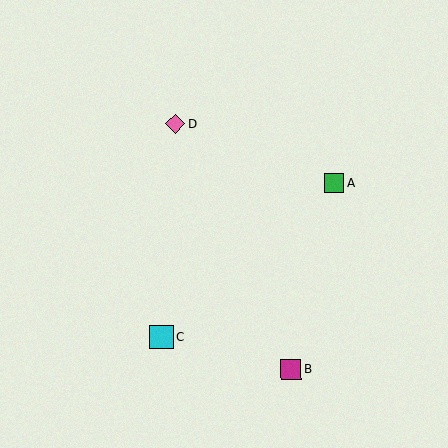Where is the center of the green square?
The center of the green square is at (334, 183).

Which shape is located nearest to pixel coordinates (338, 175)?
The green square (labeled A) at (334, 183) is nearest to that location.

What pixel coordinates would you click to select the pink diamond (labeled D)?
Click at (175, 124) to select the pink diamond D.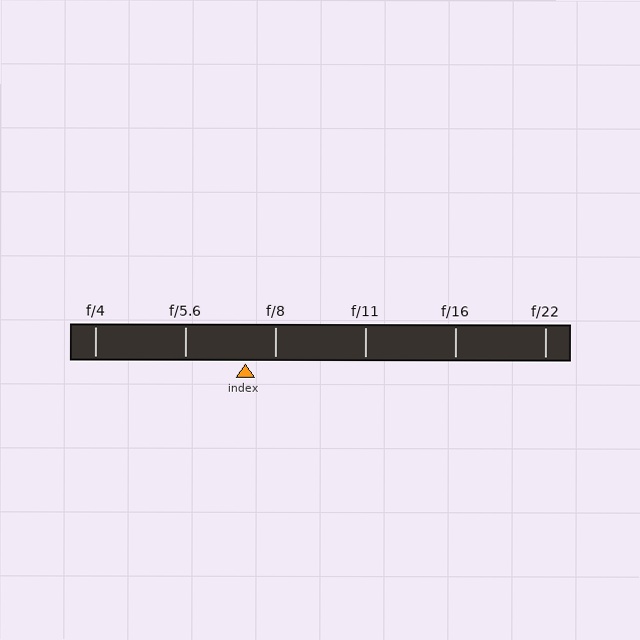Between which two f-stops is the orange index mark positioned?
The index mark is between f/5.6 and f/8.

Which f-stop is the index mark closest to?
The index mark is closest to f/8.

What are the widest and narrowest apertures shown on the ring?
The widest aperture shown is f/4 and the narrowest is f/22.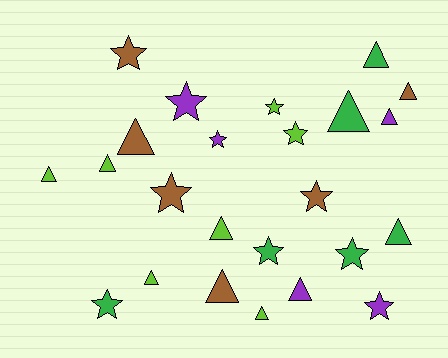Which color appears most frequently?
Lime, with 7 objects.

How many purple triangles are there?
There are 2 purple triangles.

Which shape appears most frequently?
Triangle, with 13 objects.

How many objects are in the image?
There are 24 objects.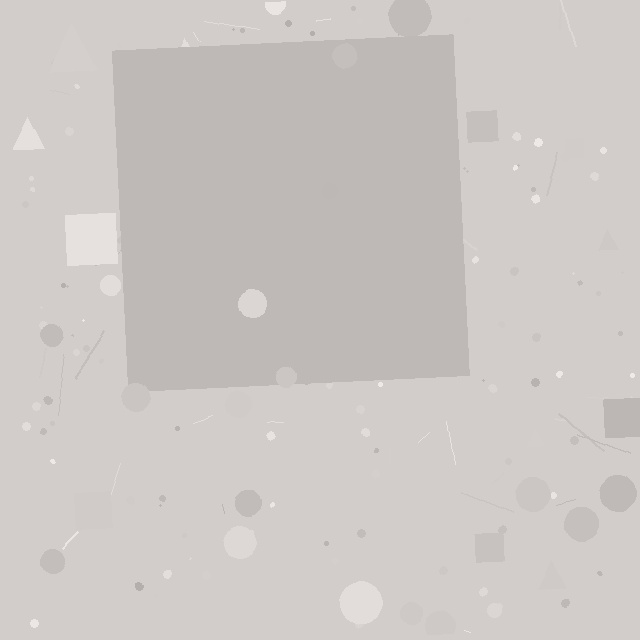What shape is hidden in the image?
A square is hidden in the image.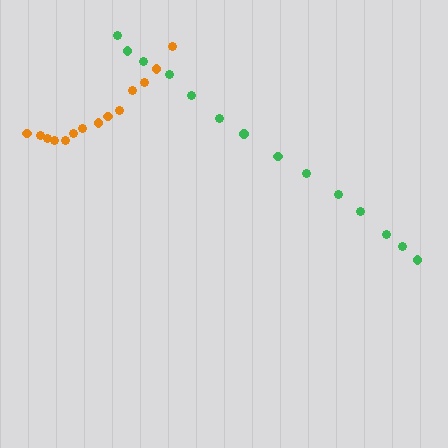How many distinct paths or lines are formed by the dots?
There are 2 distinct paths.